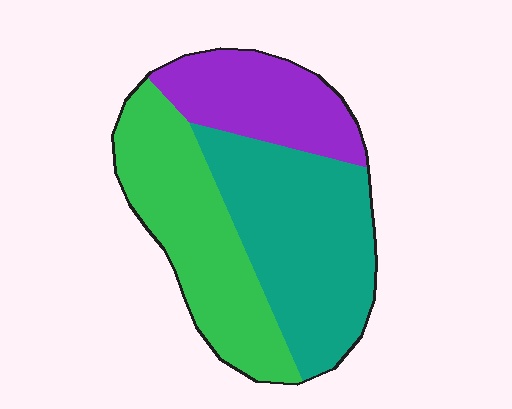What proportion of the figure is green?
Green takes up between a third and a half of the figure.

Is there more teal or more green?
Teal.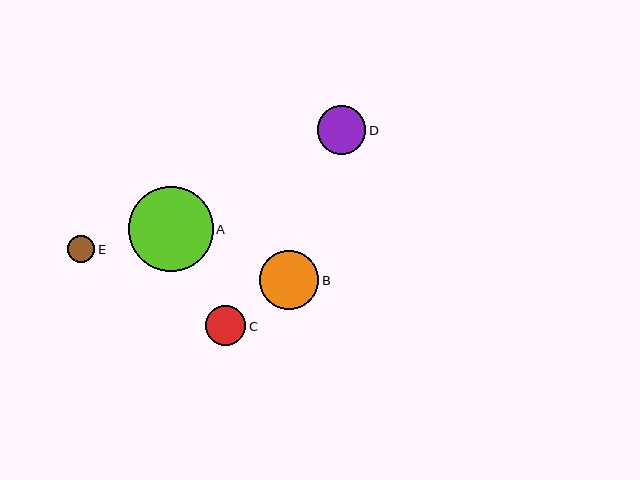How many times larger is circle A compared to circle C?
Circle A is approximately 2.1 times the size of circle C.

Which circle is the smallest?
Circle E is the smallest with a size of approximately 27 pixels.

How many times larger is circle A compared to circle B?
Circle A is approximately 1.4 times the size of circle B.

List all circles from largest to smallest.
From largest to smallest: A, B, D, C, E.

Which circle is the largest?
Circle A is the largest with a size of approximately 85 pixels.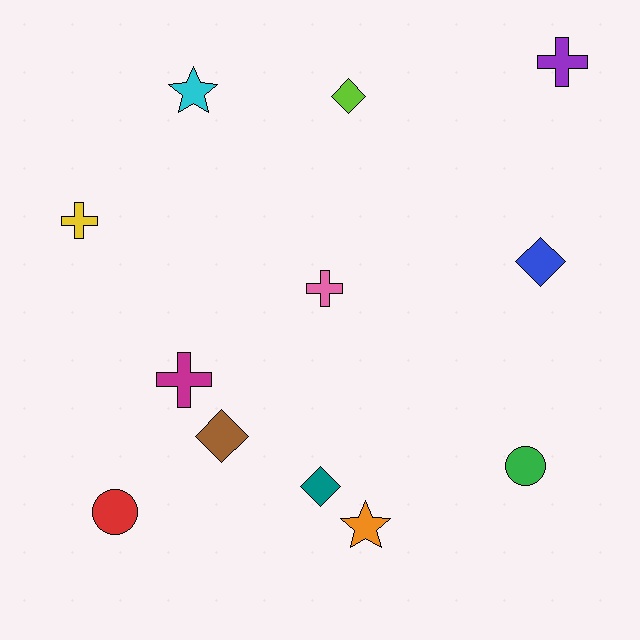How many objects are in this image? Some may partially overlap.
There are 12 objects.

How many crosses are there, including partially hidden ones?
There are 4 crosses.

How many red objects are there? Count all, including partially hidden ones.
There is 1 red object.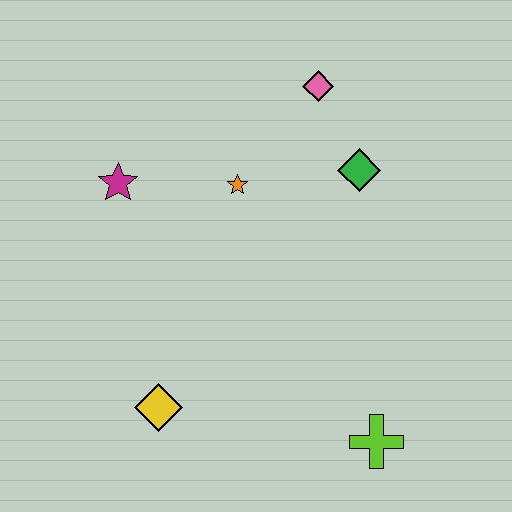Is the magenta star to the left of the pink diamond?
Yes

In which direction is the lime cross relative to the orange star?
The lime cross is below the orange star.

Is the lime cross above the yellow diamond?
No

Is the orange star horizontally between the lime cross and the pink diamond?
No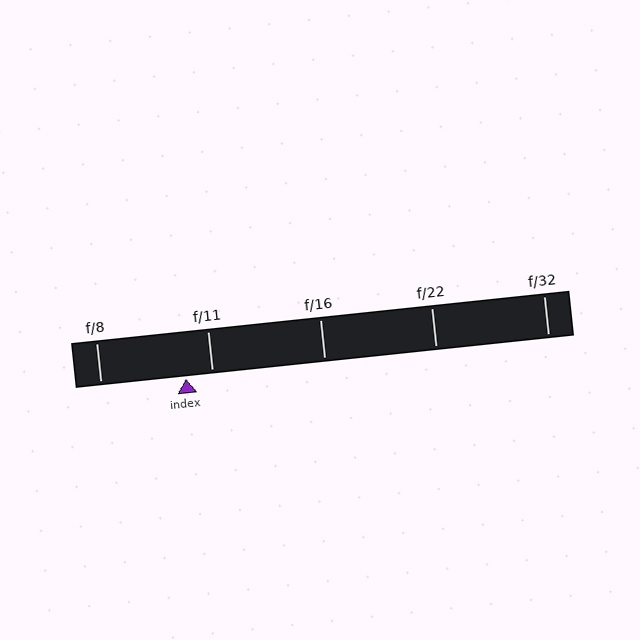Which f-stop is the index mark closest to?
The index mark is closest to f/11.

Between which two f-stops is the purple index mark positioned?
The index mark is between f/8 and f/11.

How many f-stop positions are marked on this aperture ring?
There are 5 f-stop positions marked.